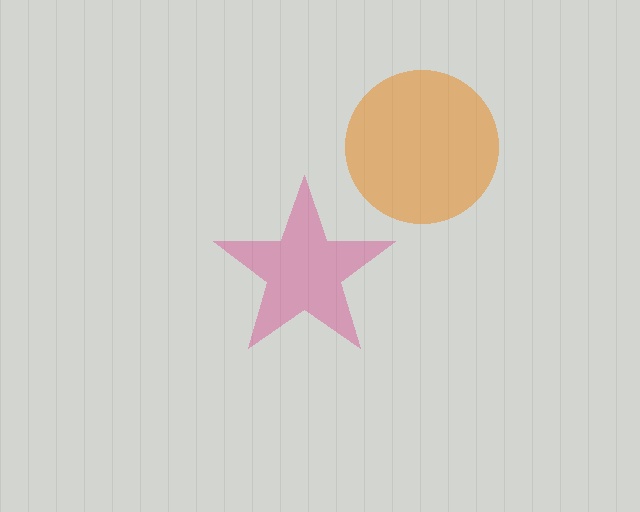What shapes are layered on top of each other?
The layered shapes are: a magenta star, an orange circle.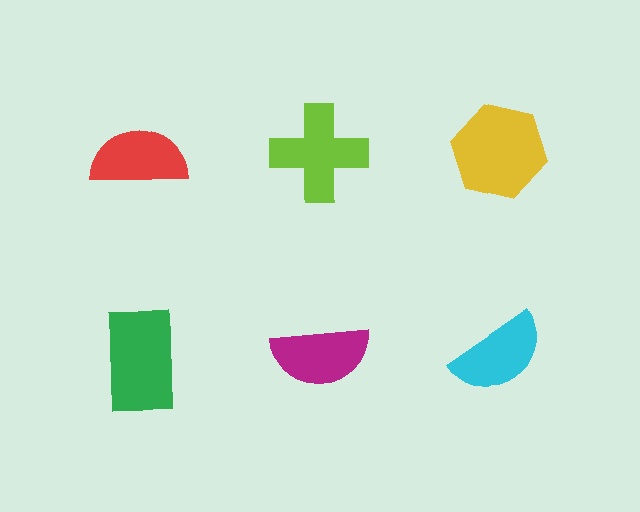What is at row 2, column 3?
A cyan semicircle.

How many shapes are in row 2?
3 shapes.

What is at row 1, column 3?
A yellow hexagon.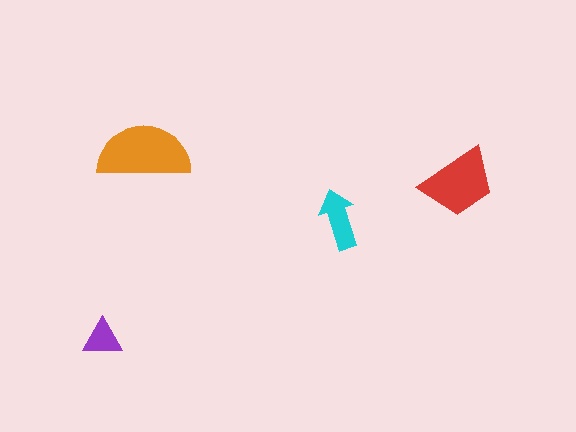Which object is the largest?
The orange semicircle.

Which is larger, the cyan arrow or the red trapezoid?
The red trapezoid.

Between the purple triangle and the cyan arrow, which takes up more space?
The cyan arrow.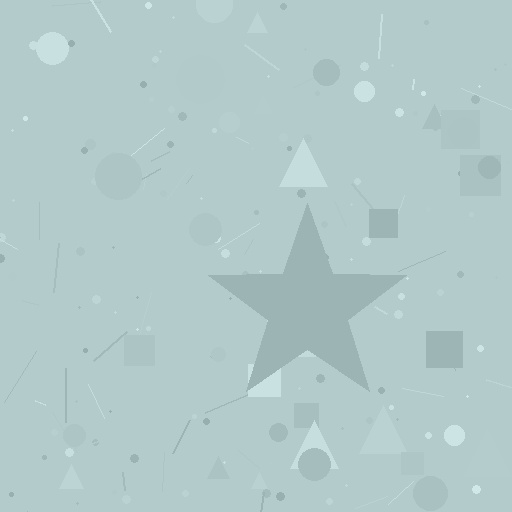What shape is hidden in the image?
A star is hidden in the image.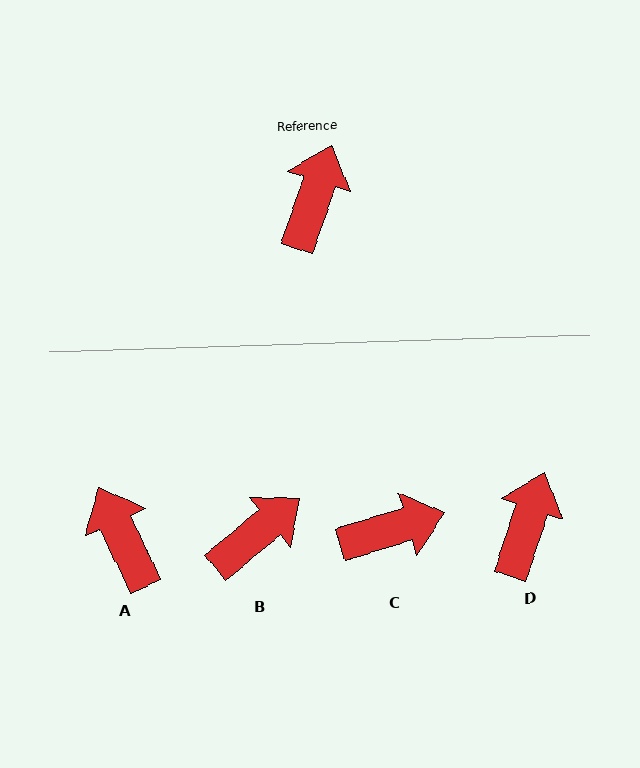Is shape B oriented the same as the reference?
No, it is off by about 32 degrees.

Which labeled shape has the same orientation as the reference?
D.